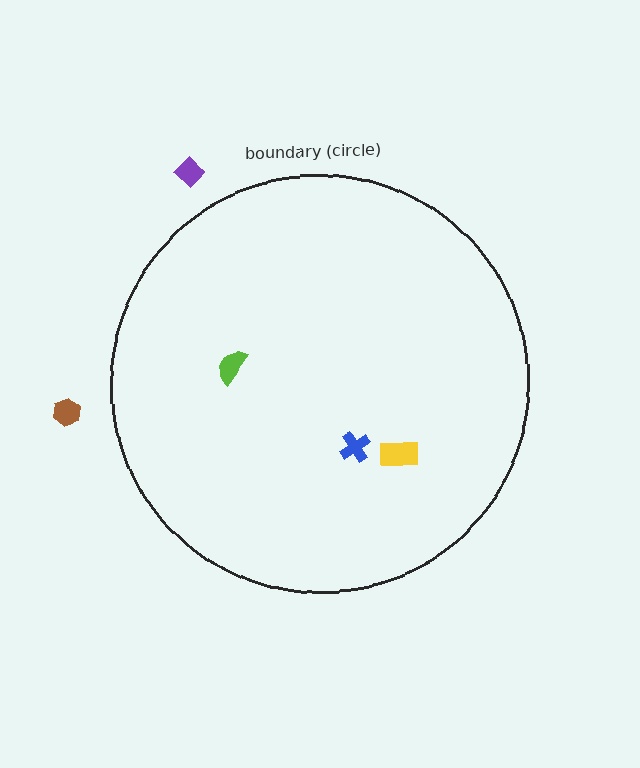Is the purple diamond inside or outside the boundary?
Outside.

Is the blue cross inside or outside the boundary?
Inside.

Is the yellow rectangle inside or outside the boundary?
Inside.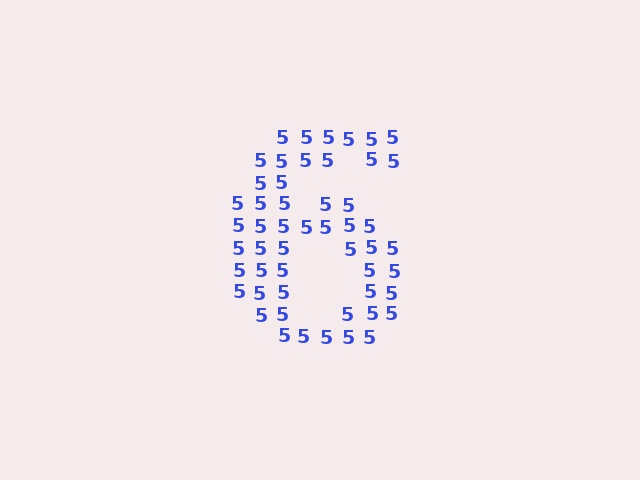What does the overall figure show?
The overall figure shows the digit 6.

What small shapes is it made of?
It is made of small digit 5's.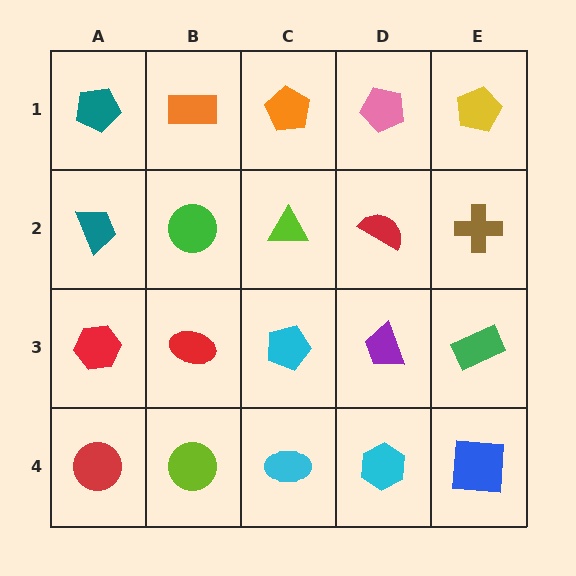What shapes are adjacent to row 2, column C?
An orange pentagon (row 1, column C), a cyan pentagon (row 3, column C), a green circle (row 2, column B), a red semicircle (row 2, column D).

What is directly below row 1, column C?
A lime triangle.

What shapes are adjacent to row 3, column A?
A teal trapezoid (row 2, column A), a red circle (row 4, column A), a red ellipse (row 3, column B).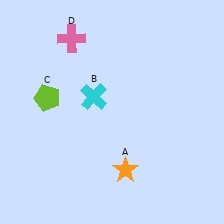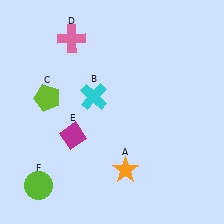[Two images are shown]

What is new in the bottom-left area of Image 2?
A magenta diamond (E) was added in the bottom-left area of Image 2.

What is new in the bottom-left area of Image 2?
A lime circle (F) was added in the bottom-left area of Image 2.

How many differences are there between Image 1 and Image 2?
There are 2 differences between the two images.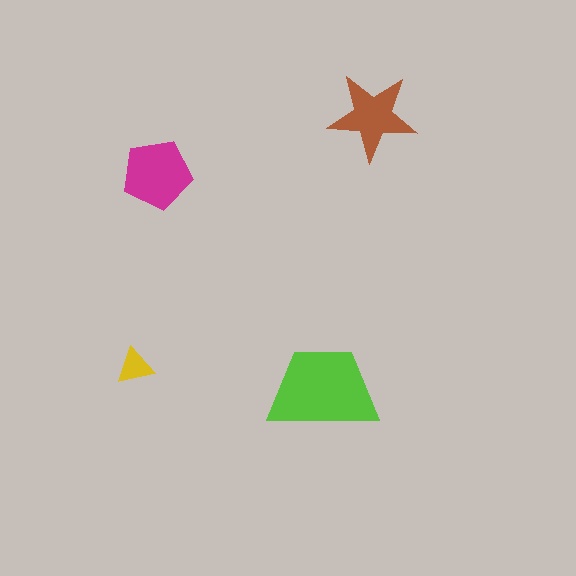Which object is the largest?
The lime trapezoid.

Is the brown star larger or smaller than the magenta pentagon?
Smaller.